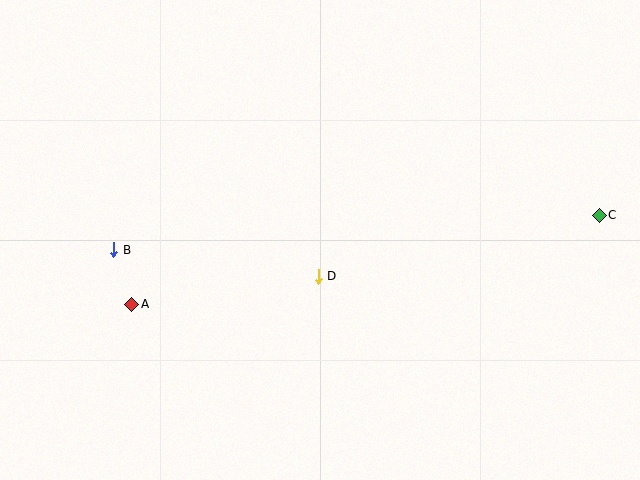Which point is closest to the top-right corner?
Point C is closest to the top-right corner.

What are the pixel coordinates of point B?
Point B is at (114, 250).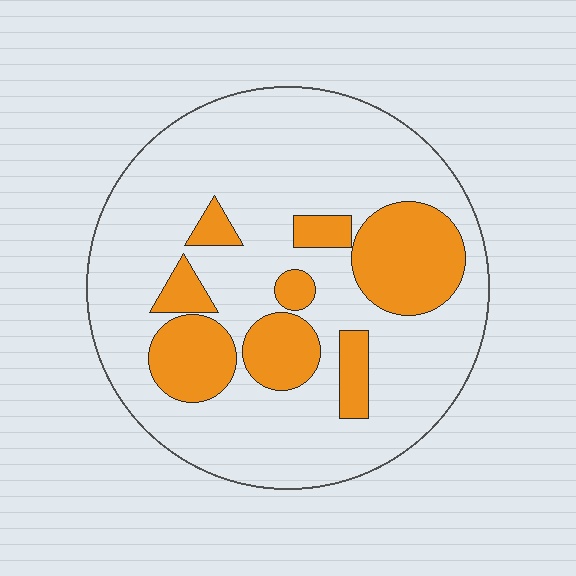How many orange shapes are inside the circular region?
8.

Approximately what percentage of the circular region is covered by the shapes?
Approximately 25%.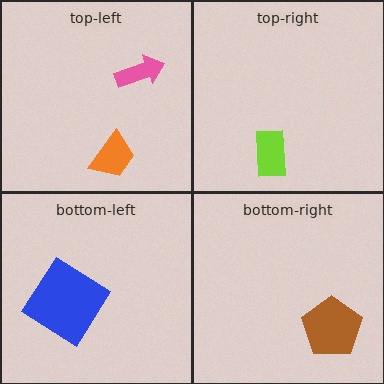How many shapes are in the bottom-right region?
1.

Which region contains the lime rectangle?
The top-right region.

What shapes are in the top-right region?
The lime rectangle.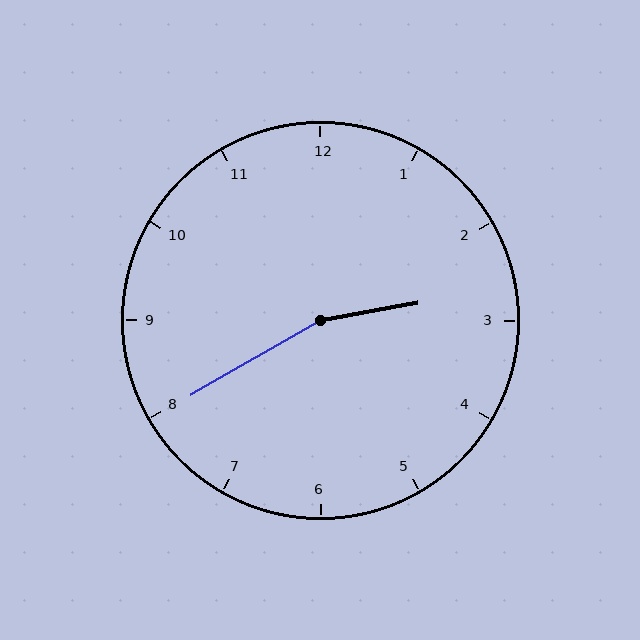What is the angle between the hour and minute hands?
Approximately 160 degrees.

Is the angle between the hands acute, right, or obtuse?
It is obtuse.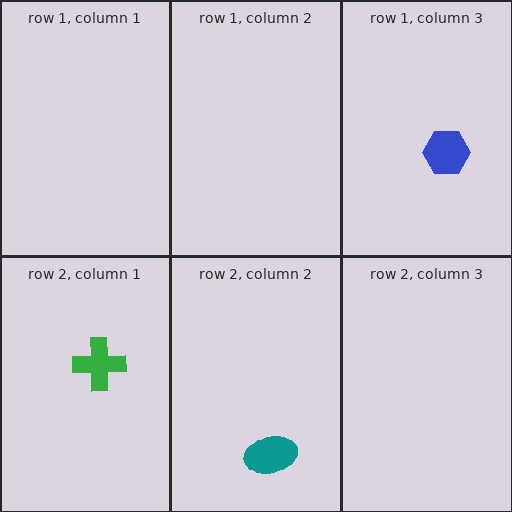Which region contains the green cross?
The row 2, column 1 region.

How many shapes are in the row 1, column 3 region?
1.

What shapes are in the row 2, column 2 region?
The teal ellipse.